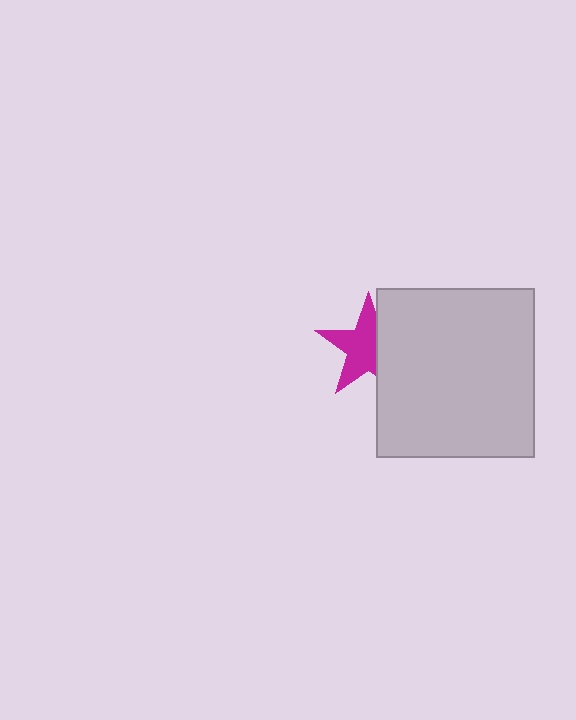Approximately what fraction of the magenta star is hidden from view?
Roughly 37% of the magenta star is hidden behind the light gray rectangle.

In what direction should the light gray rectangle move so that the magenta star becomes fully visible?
The light gray rectangle should move right. That is the shortest direction to clear the overlap and leave the magenta star fully visible.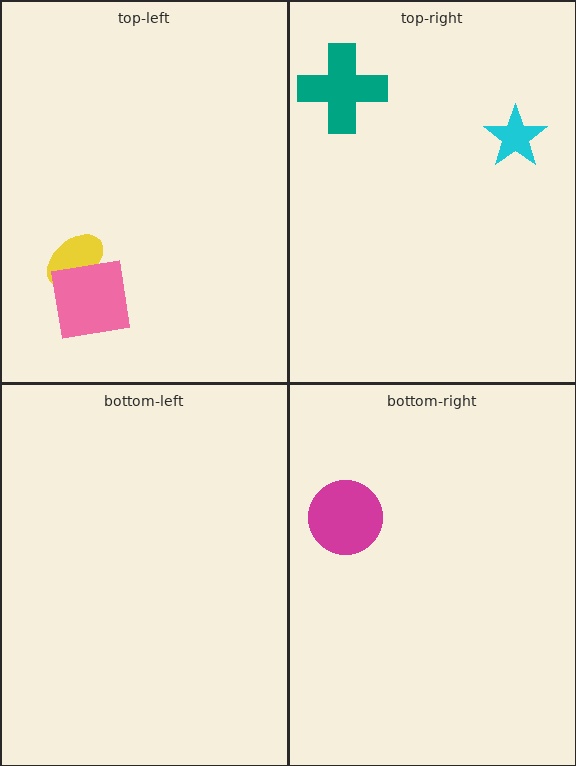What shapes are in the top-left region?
The yellow ellipse, the pink square.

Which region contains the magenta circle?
The bottom-right region.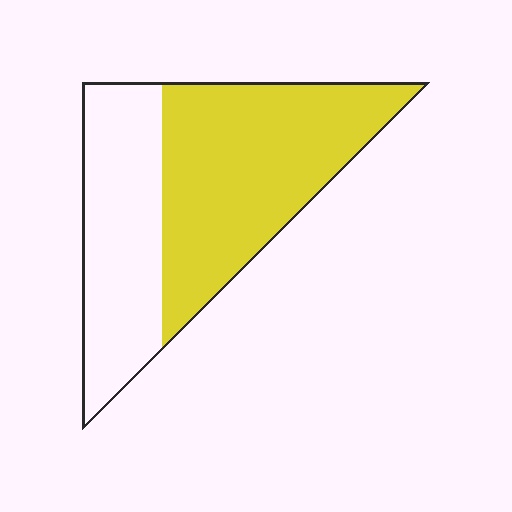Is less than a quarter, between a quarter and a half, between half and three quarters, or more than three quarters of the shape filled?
Between half and three quarters.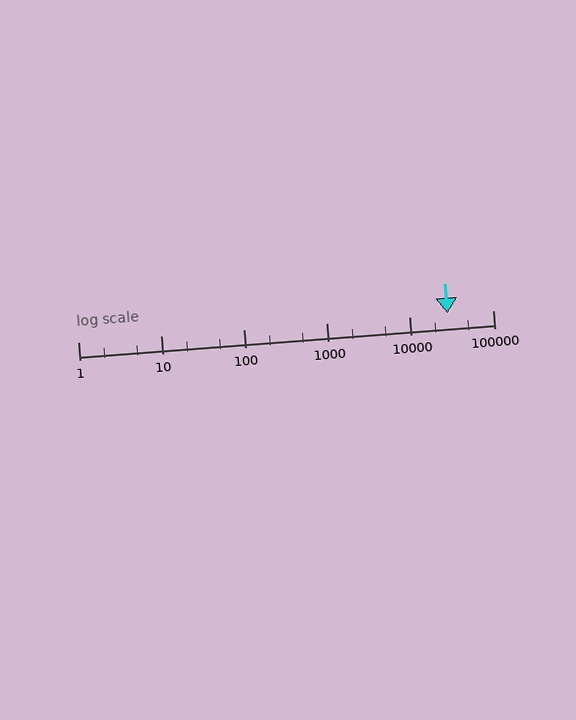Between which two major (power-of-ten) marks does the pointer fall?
The pointer is between 10000 and 100000.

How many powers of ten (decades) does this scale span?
The scale spans 5 decades, from 1 to 100000.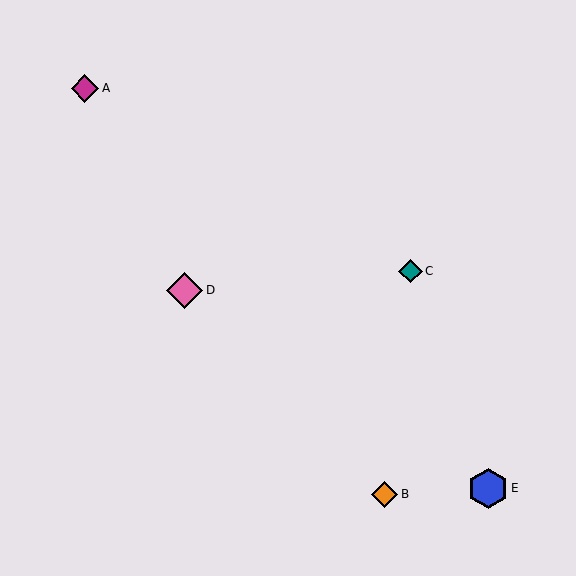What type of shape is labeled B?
Shape B is an orange diamond.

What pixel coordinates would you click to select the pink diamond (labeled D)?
Click at (185, 290) to select the pink diamond D.